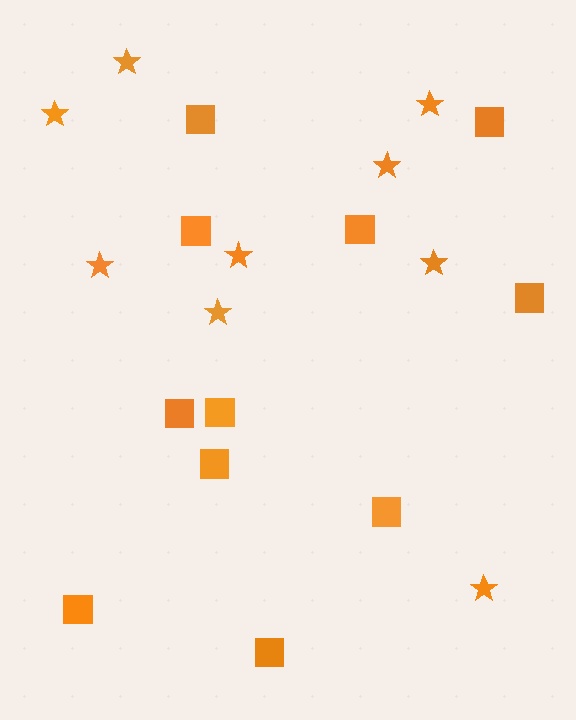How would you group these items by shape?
There are 2 groups: one group of squares (11) and one group of stars (9).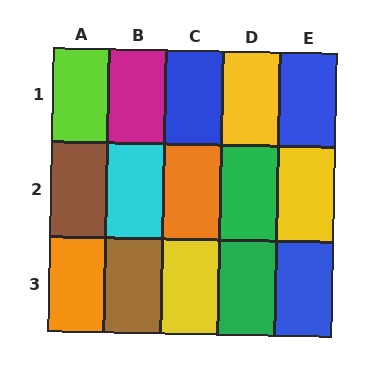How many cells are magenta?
1 cell is magenta.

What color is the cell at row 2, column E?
Yellow.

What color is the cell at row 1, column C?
Blue.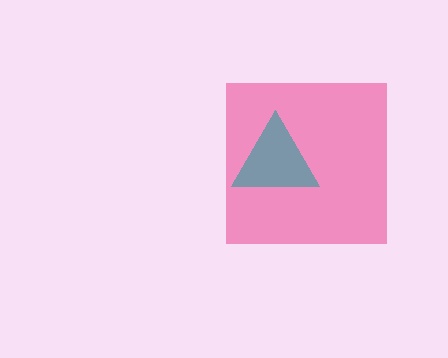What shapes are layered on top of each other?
The layered shapes are: a pink square, a teal triangle.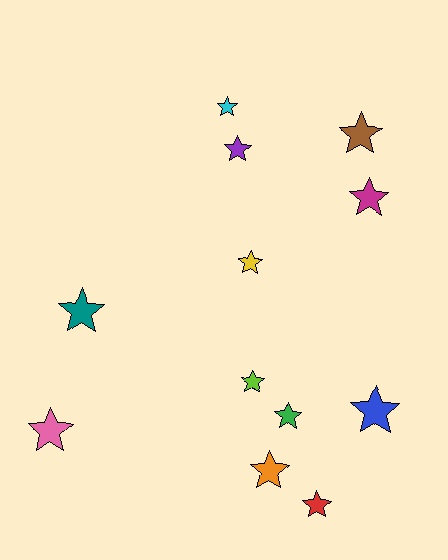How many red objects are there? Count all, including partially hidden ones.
There is 1 red object.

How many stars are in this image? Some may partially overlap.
There are 12 stars.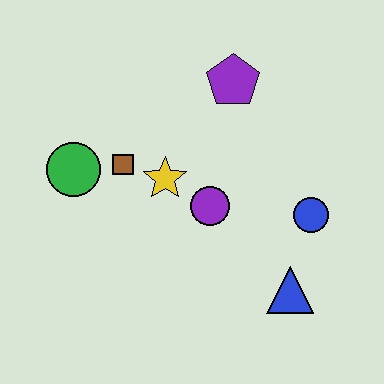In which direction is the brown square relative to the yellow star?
The brown square is to the left of the yellow star.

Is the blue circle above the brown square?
No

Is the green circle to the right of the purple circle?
No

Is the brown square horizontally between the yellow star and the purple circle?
No